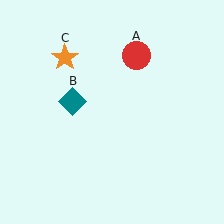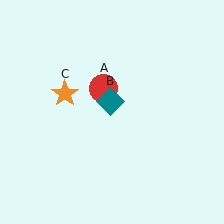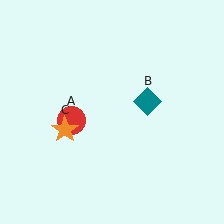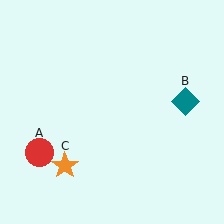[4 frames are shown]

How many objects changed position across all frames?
3 objects changed position: red circle (object A), teal diamond (object B), orange star (object C).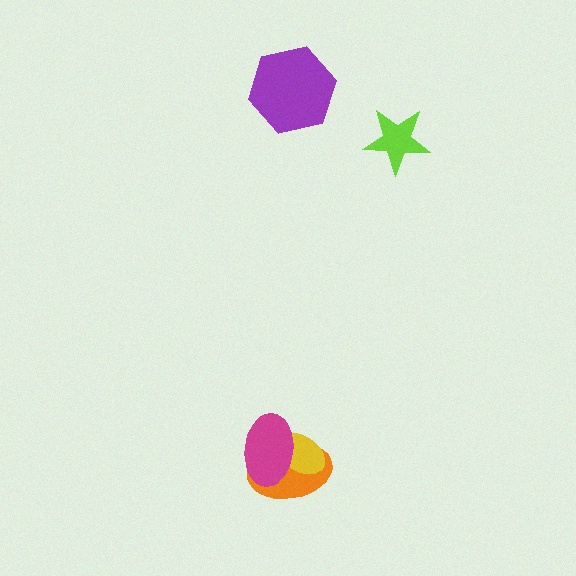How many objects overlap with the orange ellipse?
2 objects overlap with the orange ellipse.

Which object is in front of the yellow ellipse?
The magenta ellipse is in front of the yellow ellipse.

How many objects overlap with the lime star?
0 objects overlap with the lime star.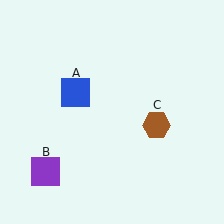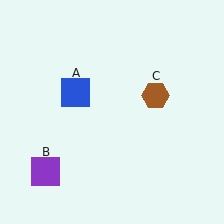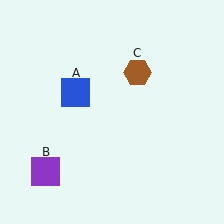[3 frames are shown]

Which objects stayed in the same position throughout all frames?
Blue square (object A) and purple square (object B) remained stationary.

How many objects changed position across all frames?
1 object changed position: brown hexagon (object C).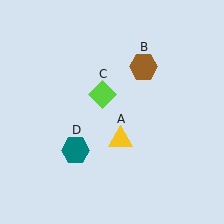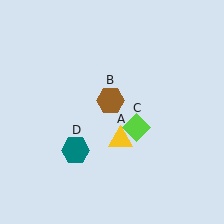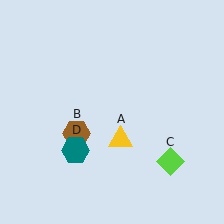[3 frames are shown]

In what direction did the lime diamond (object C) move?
The lime diamond (object C) moved down and to the right.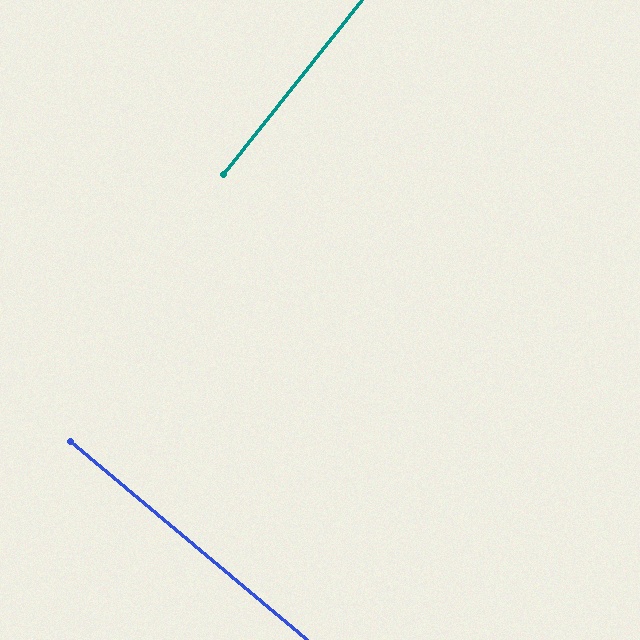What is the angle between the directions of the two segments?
Approximately 88 degrees.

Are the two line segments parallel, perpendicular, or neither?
Perpendicular — they meet at approximately 88°.